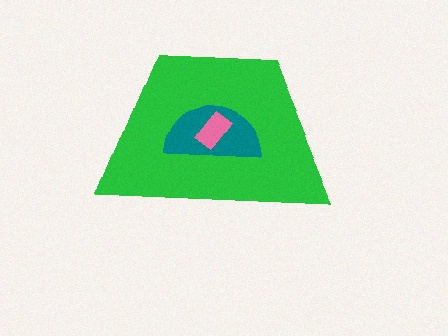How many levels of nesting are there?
3.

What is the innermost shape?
The pink rectangle.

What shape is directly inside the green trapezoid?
The teal semicircle.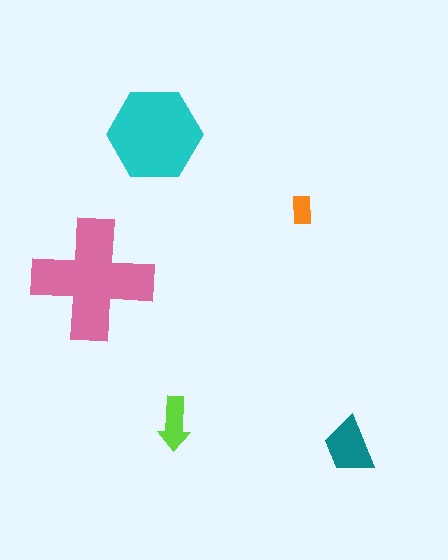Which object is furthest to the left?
The pink cross is leftmost.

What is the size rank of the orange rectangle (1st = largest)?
5th.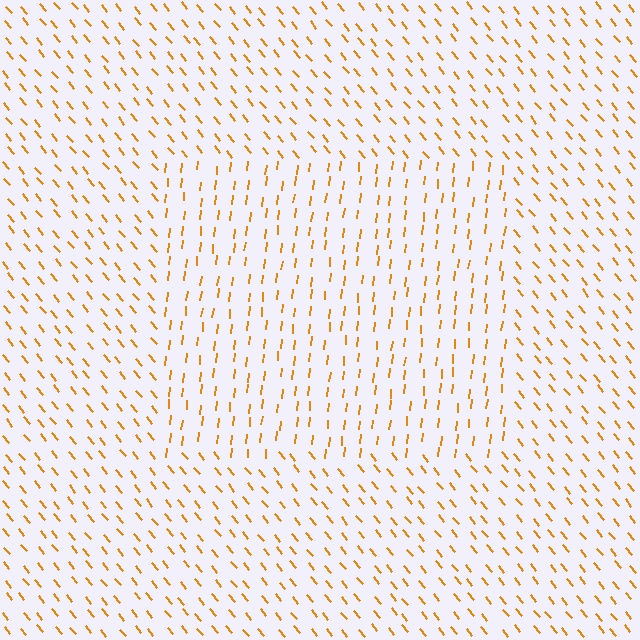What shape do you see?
I see a rectangle.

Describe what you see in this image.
The image is filled with small orange line segments. A rectangle region in the image has lines oriented differently from the surrounding lines, creating a visible texture boundary.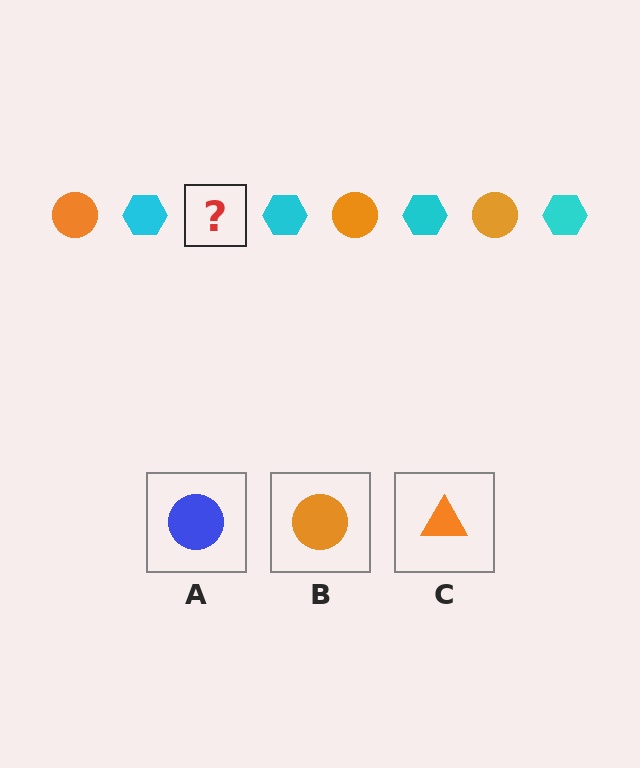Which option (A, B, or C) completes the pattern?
B.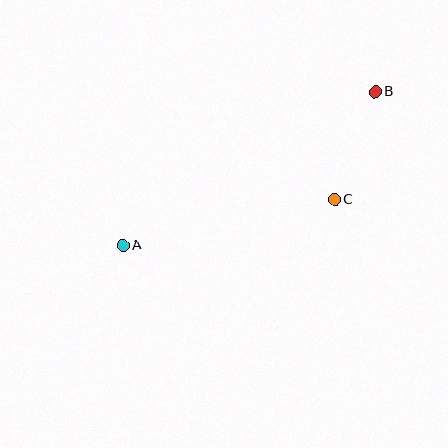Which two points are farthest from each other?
Points A and B are farthest from each other.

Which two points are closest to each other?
Points B and C are closest to each other.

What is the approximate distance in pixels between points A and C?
The distance between A and C is approximately 216 pixels.